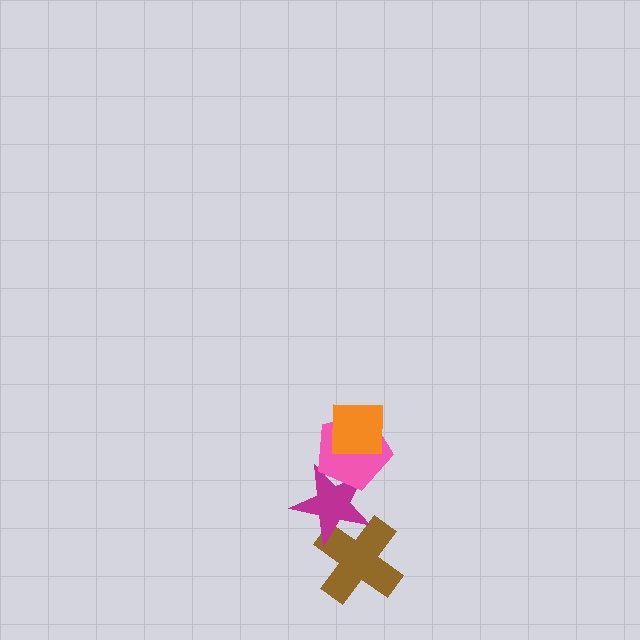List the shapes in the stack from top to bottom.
From top to bottom: the orange square, the pink pentagon, the magenta star, the brown cross.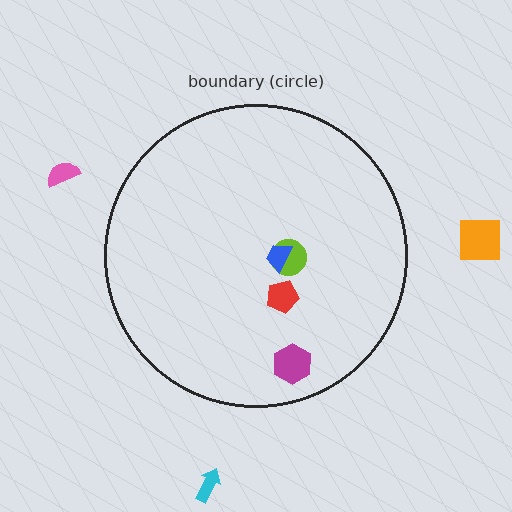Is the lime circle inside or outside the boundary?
Inside.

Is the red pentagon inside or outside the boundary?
Inside.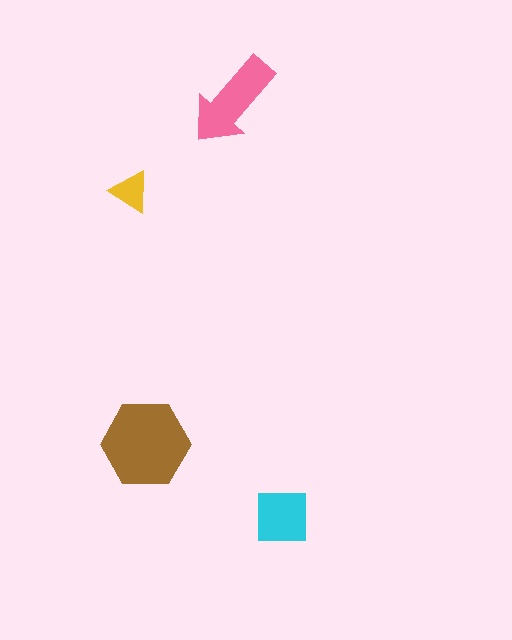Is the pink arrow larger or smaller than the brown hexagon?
Smaller.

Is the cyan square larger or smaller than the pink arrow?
Smaller.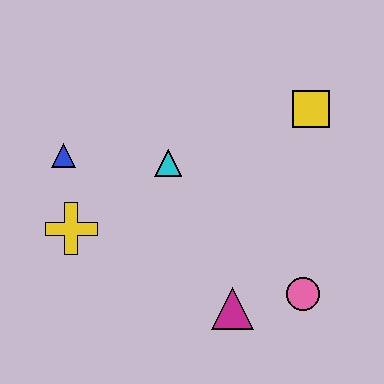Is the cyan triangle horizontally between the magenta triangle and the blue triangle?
Yes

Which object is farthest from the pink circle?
The blue triangle is farthest from the pink circle.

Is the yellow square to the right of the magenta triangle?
Yes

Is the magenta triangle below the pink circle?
Yes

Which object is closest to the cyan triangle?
The blue triangle is closest to the cyan triangle.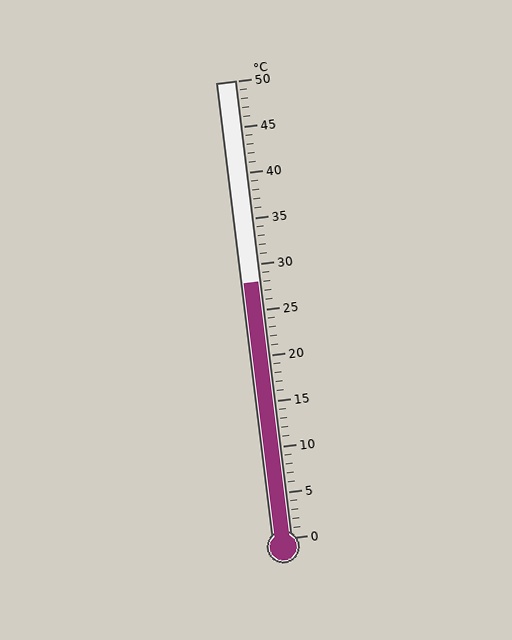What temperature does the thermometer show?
The thermometer shows approximately 28°C.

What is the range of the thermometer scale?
The thermometer scale ranges from 0°C to 50°C.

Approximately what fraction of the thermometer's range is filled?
The thermometer is filled to approximately 55% of its range.